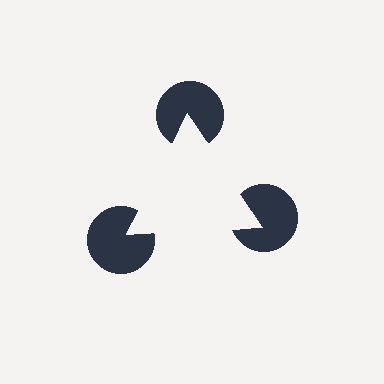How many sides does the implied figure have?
3 sides.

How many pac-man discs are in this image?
There are 3 — one at each vertex of the illusory triangle.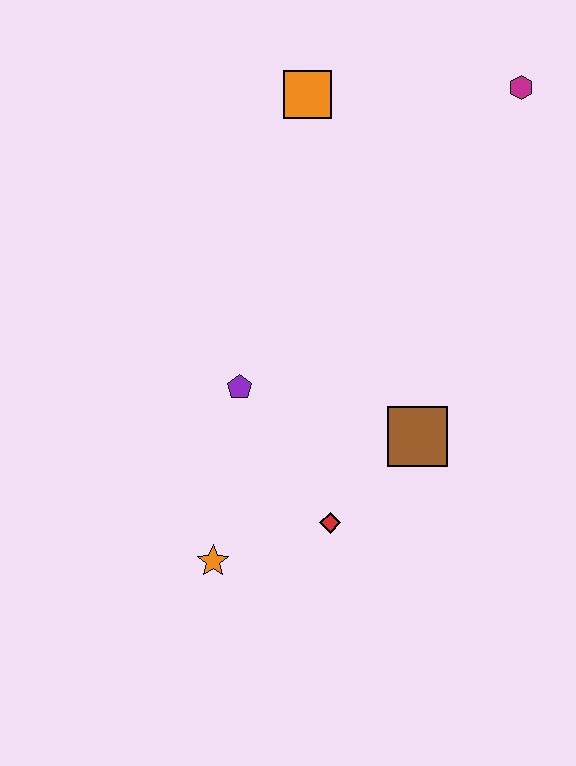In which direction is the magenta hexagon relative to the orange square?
The magenta hexagon is to the right of the orange square.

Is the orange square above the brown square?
Yes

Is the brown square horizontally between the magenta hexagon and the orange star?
Yes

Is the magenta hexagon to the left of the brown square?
No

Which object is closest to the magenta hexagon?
The orange square is closest to the magenta hexagon.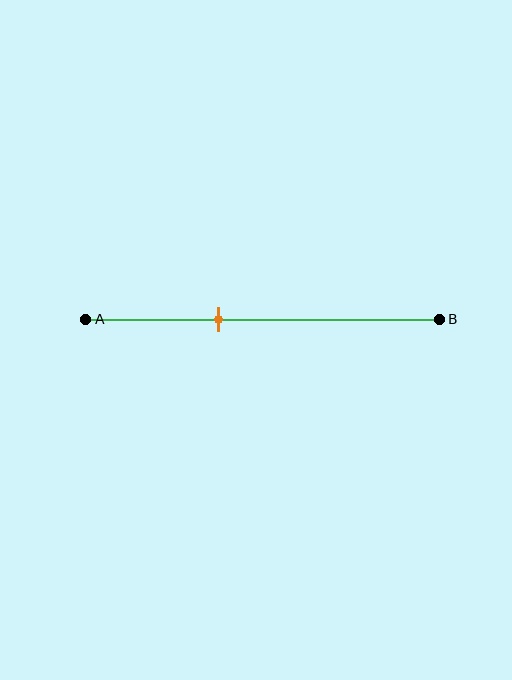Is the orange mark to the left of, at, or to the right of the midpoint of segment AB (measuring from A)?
The orange mark is to the left of the midpoint of segment AB.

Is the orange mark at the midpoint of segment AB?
No, the mark is at about 40% from A, not at the 50% midpoint.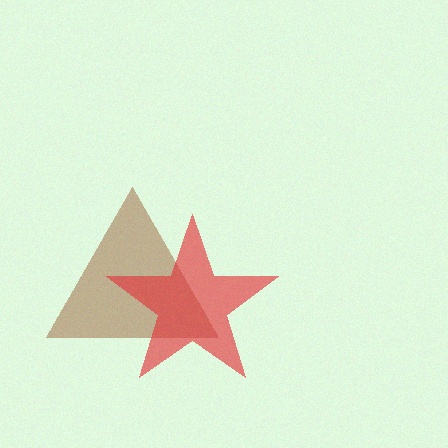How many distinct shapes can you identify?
There are 2 distinct shapes: a brown triangle, a red star.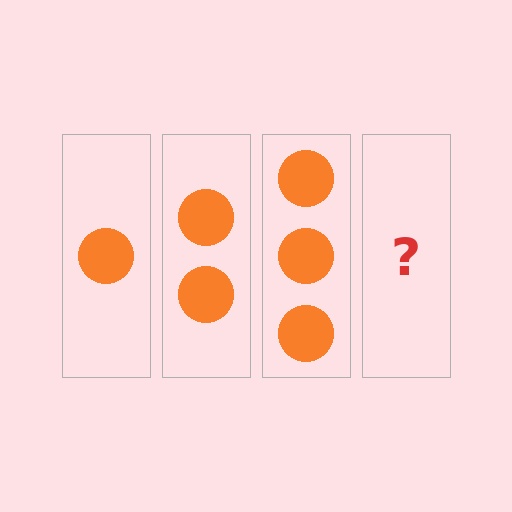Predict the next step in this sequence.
The next step is 4 circles.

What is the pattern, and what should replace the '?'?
The pattern is that each step adds one more circle. The '?' should be 4 circles.